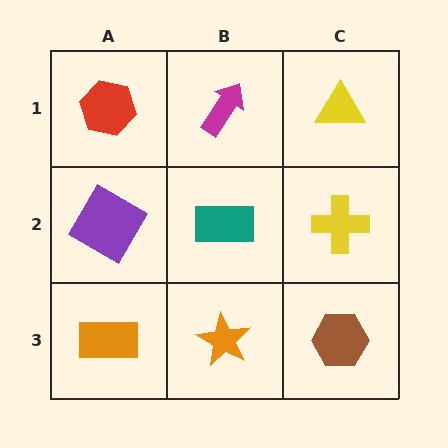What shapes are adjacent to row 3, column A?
A purple diamond (row 2, column A), an orange star (row 3, column B).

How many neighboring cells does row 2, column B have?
4.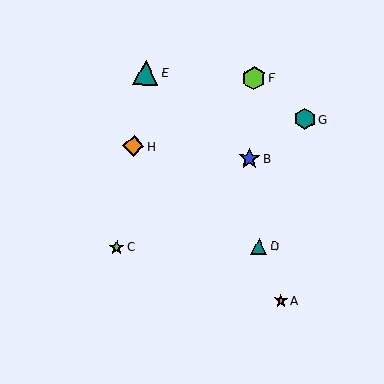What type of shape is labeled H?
Shape H is an orange diamond.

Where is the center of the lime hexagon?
The center of the lime hexagon is at (254, 78).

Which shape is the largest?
The teal triangle (labeled E) is the largest.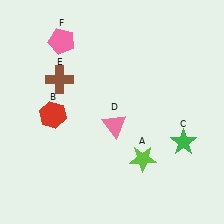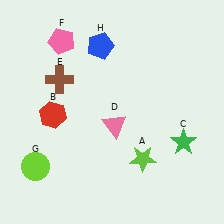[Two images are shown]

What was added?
A lime circle (G), a blue pentagon (H) were added in Image 2.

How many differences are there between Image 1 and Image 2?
There are 2 differences between the two images.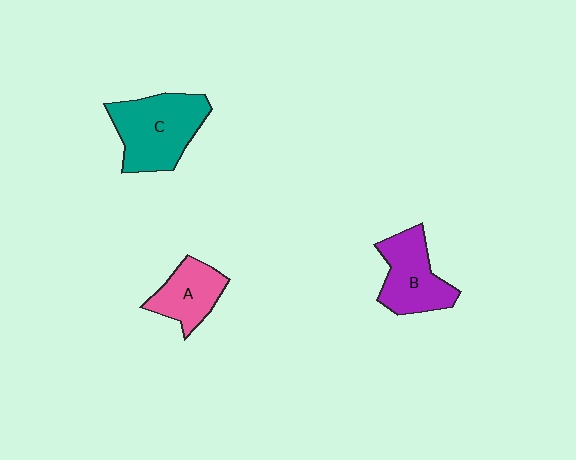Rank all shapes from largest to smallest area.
From largest to smallest: C (teal), B (purple), A (pink).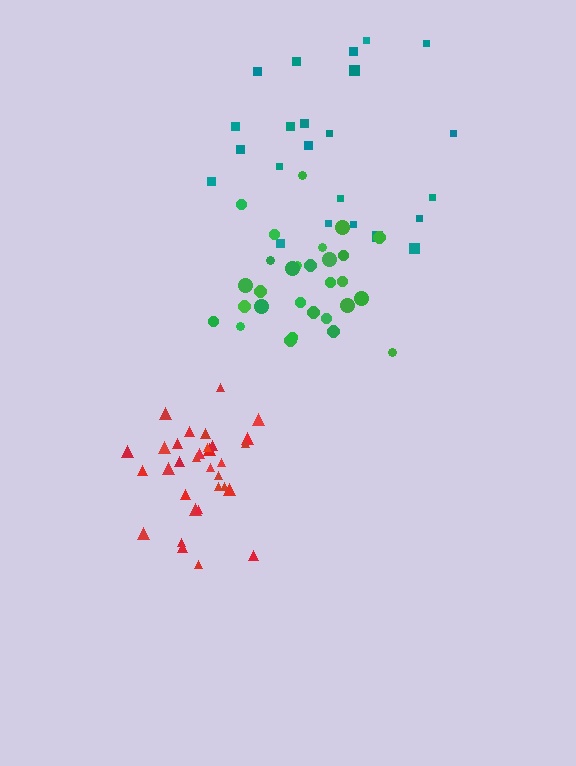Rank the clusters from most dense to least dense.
red, green, teal.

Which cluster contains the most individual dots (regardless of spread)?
Red (32).